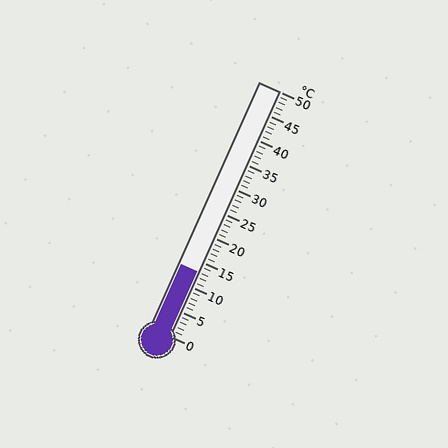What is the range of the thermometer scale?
The thermometer scale ranges from 0°C to 50°C.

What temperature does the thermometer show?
The thermometer shows approximately 13°C.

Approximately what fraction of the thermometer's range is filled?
The thermometer is filled to approximately 25% of its range.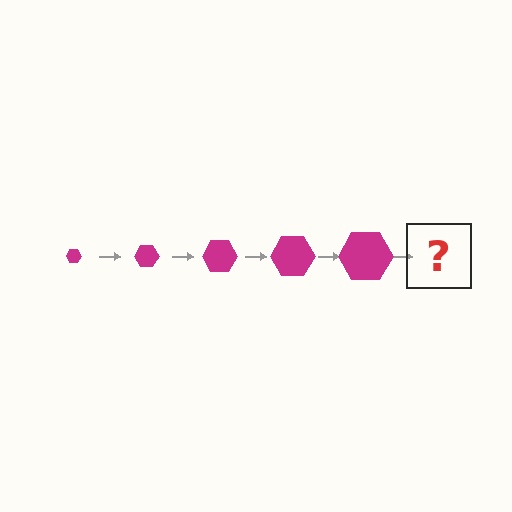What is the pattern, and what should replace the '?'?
The pattern is that the hexagon gets progressively larger each step. The '?' should be a magenta hexagon, larger than the previous one.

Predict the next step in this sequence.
The next step is a magenta hexagon, larger than the previous one.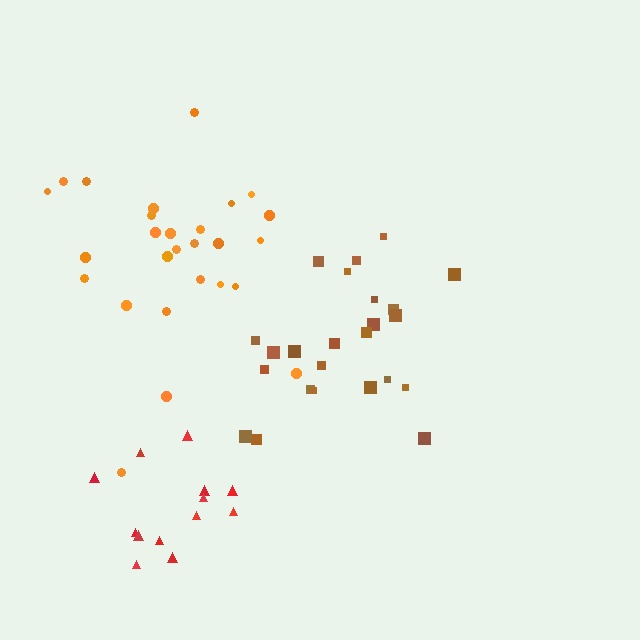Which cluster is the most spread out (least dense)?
Orange.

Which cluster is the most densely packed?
Brown.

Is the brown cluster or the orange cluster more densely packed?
Brown.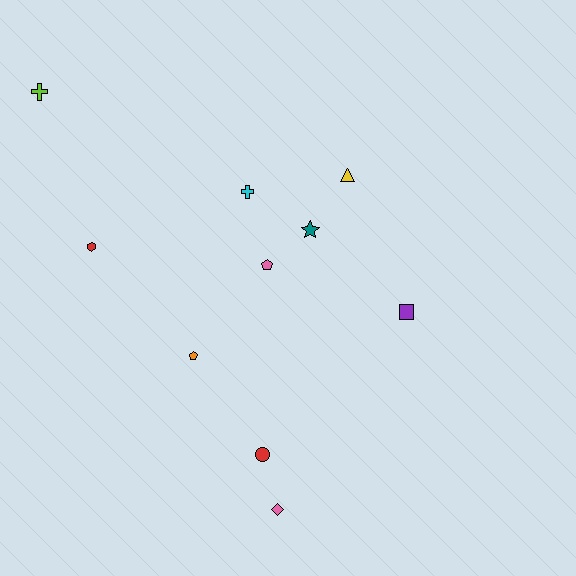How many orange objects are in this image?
There is 1 orange object.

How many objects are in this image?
There are 10 objects.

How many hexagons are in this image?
There is 1 hexagon.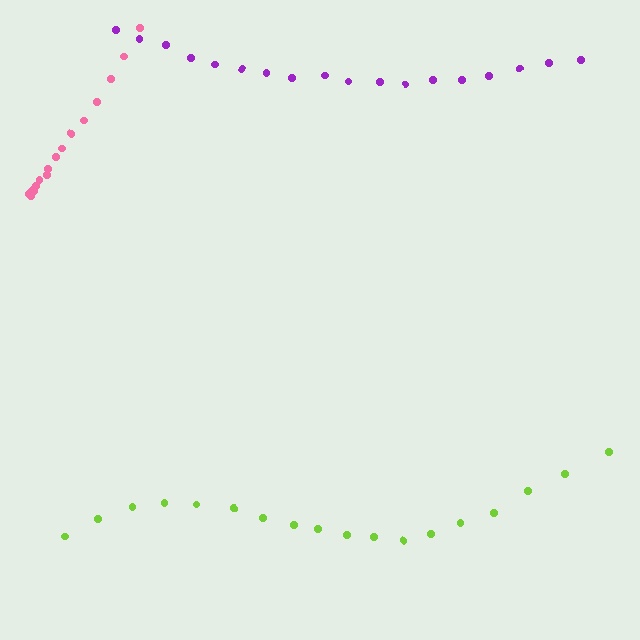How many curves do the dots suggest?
There are 3 distinct paths.